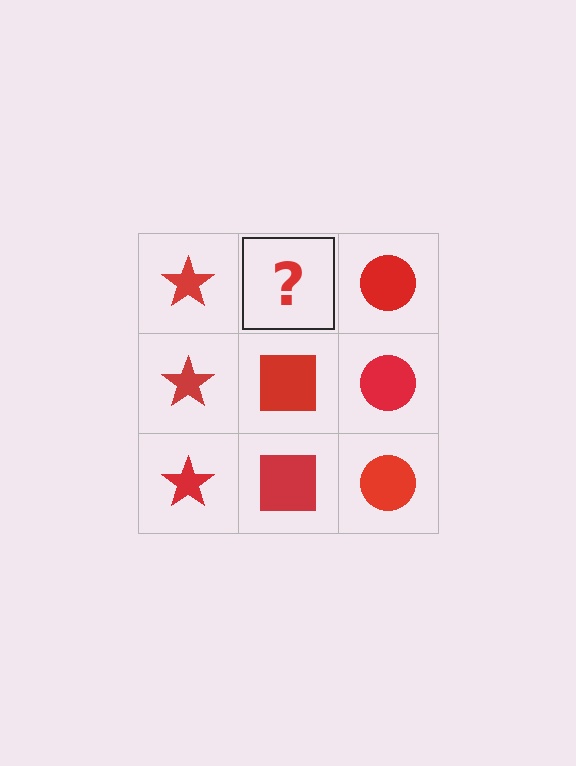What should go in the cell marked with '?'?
The missing cell should contain a red square.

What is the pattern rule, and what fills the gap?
The rule is that each column has a consistent shape. The gap should be filled with a red square.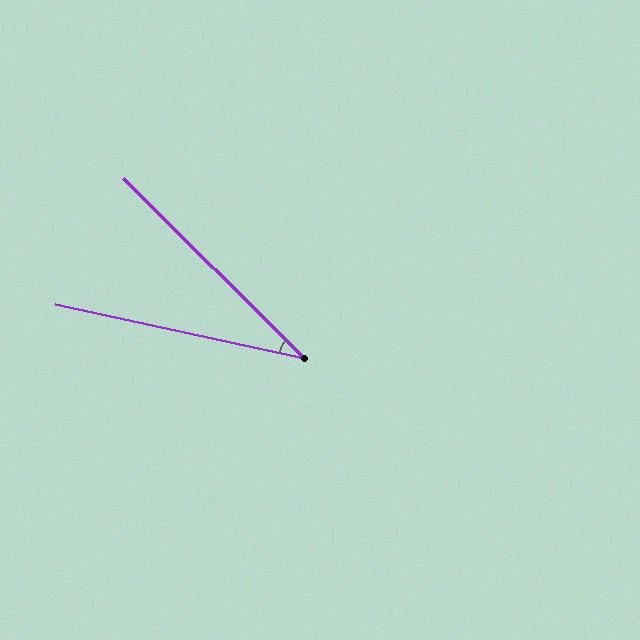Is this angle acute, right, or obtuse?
It is acute.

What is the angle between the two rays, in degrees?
Approximately 33 degrees.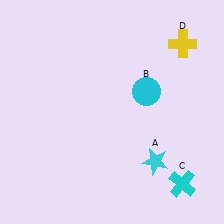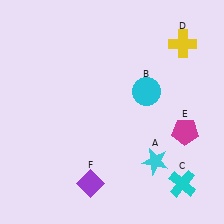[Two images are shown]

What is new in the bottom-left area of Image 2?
A purple diamond (F) was added in the bottom-left area of Image 2.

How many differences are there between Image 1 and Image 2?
There are 2 differences between the two images.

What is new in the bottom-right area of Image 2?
A magenta pentagon (E) was added in the bottom-right area of Image 2.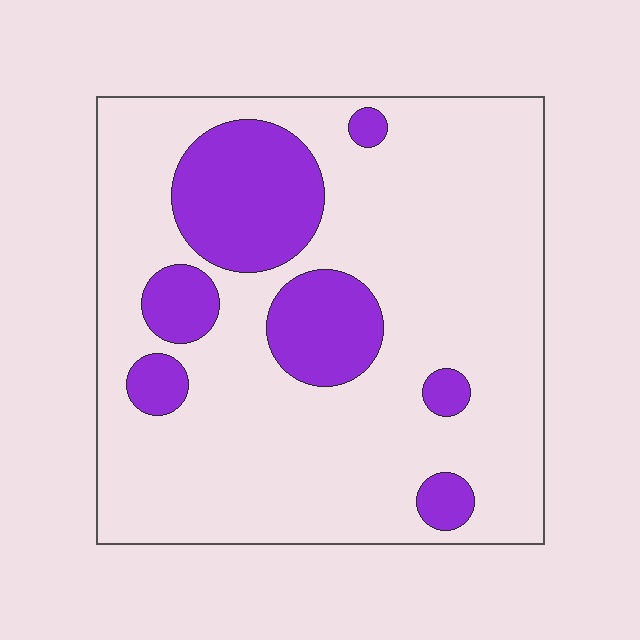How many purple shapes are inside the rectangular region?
7.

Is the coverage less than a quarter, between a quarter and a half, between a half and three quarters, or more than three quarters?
Less than a quarter.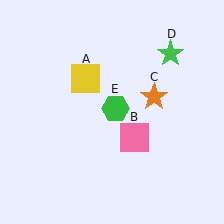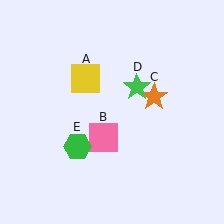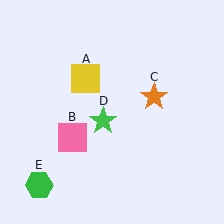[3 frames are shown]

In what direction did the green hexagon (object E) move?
The green hexagon (object E) moved down and to the left.